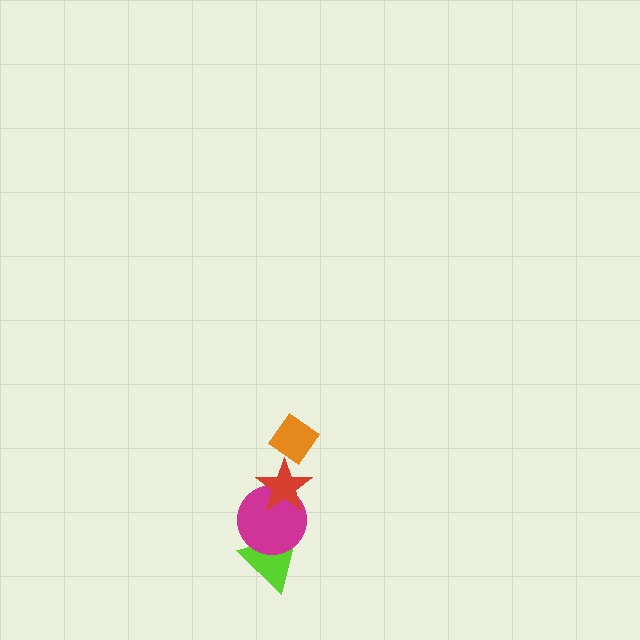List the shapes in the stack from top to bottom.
From top to bottom: the orange diamond, the red star, the magenta circle, the lime triangle.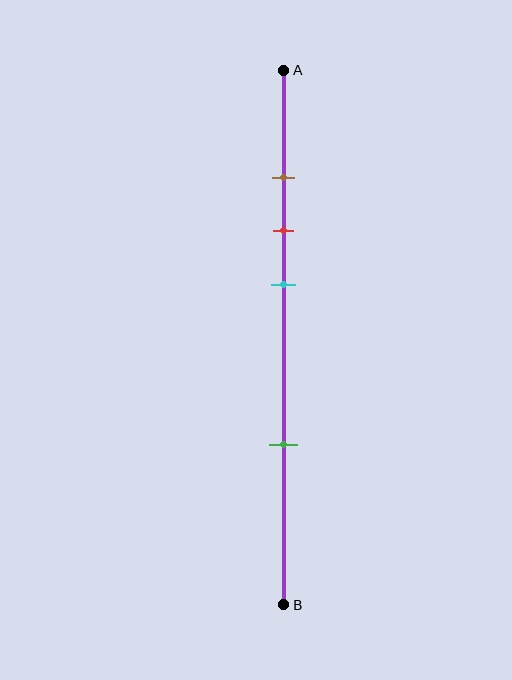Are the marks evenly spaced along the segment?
No, the marks are not evenly spaced.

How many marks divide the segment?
There are 4 marks dividing the segment.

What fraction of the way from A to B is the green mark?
The green mark is approximately 70% (0.7) of the way from A to B.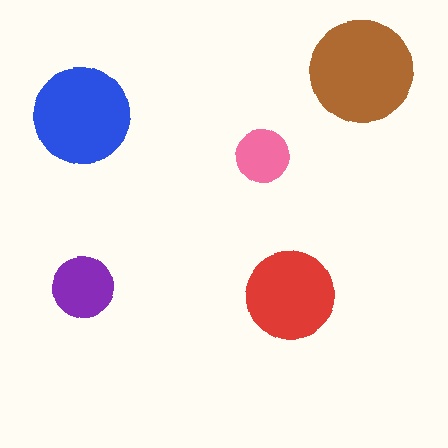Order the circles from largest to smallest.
the brown one, the blue one, the red one, the purple one, the pink one.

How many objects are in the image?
There are 5 objects in the image.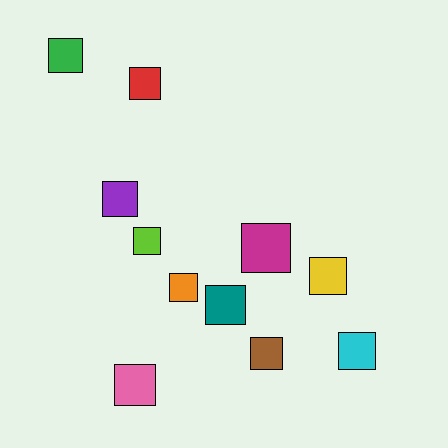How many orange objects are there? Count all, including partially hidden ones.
There is 1 orange object.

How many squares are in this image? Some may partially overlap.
There are 11 squares.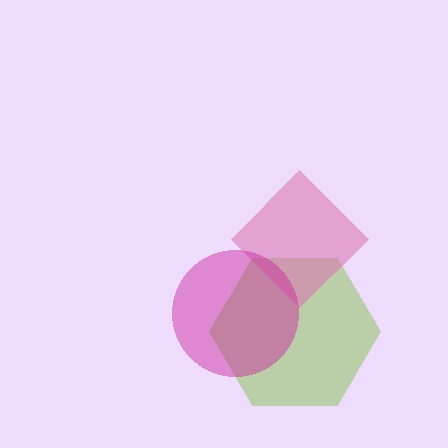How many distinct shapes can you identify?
There are 3 distinct shapes: a lime hexagon, a pink diamond, a magenta circle.